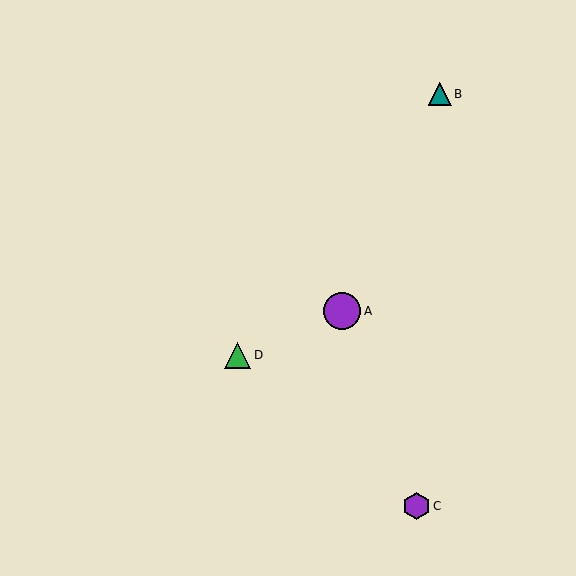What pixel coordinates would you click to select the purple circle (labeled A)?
Click at (342, 311) to select the purple circle A.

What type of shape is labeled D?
Shape D is a green triangle.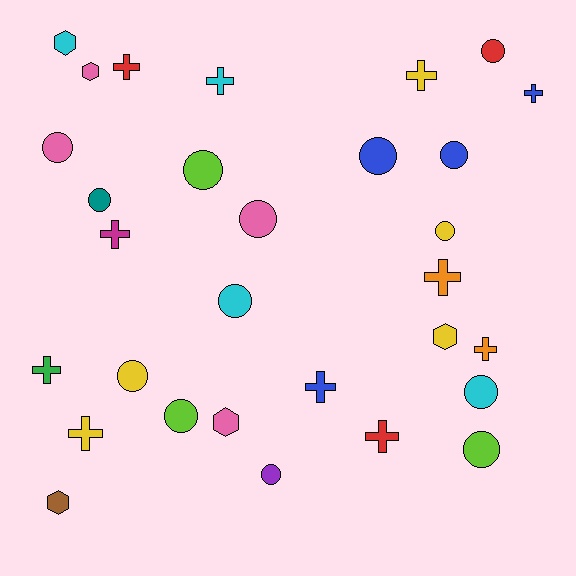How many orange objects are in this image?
There are 2 orange objects.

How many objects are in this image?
There are 30 objects.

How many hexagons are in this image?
There are 5 hexagons.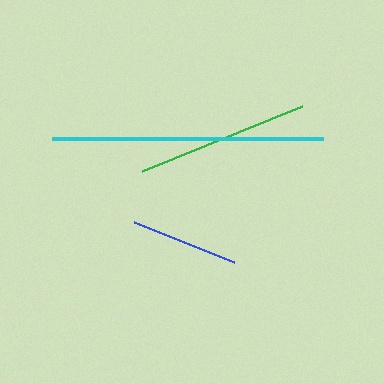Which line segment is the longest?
The cyan line is the longest at approximately 272 pixels.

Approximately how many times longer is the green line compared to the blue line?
The green line is approximately 1.6 times the length of the blue line.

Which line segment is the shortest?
The blue line is the shortest at approximately 107 pixels.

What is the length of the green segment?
The green segment is approximately 172 pixels long.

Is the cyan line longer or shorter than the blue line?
The cyan line is longer than the blue line.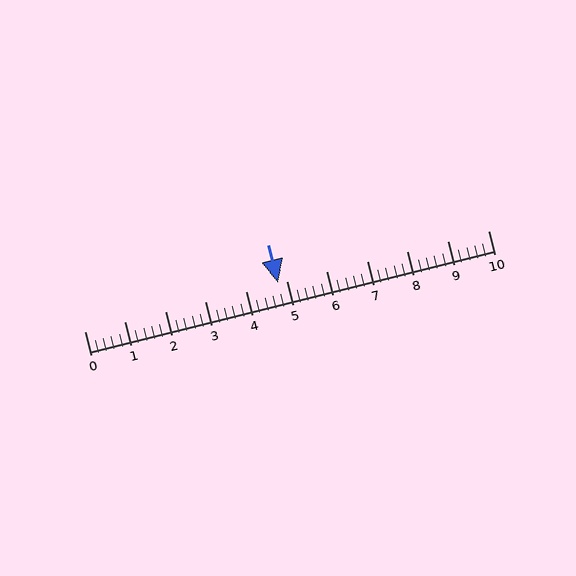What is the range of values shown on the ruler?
The ruler shows values from 0 to 10.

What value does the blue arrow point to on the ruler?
The blue arrow points to approximately 4.8.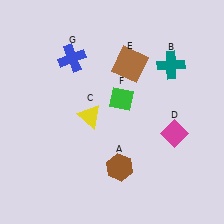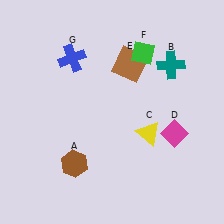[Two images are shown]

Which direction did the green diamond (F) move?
The green diamond (F) moved up.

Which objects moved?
The objects that moved are: the brown hexagon (A), the yellow triangle (C), the green diamond (F).